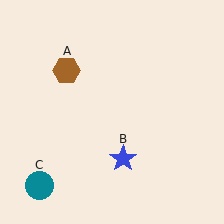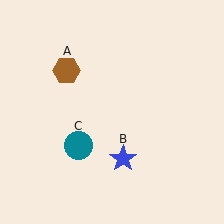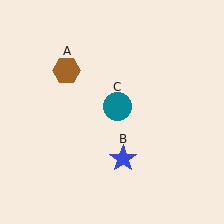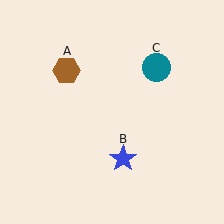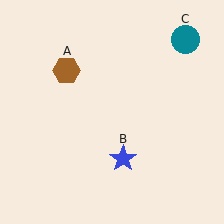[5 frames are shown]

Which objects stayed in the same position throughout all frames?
Brown hexagon (object A) and blue star (object B) remained stationary.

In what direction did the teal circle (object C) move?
The teal circle (object C) moved up and to the right.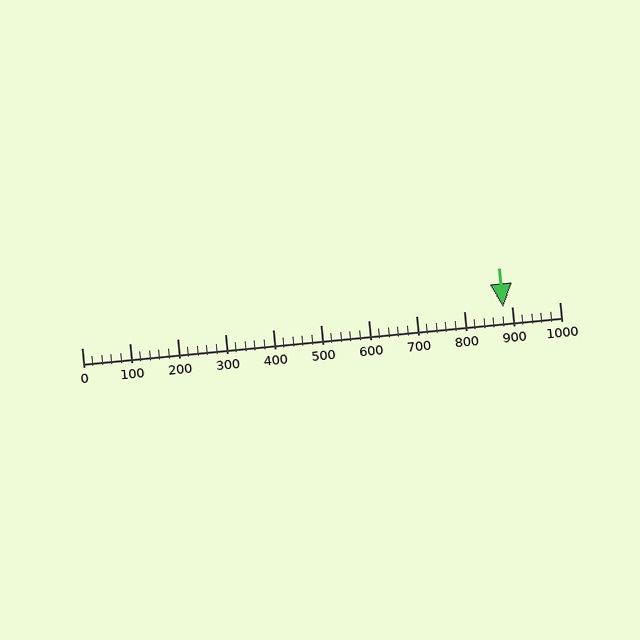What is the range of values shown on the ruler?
The ruler shows values from 0 to 1000.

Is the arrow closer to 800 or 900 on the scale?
The arrow is closer to 900.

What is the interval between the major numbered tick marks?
The major tick marks are spaced 100 units apart.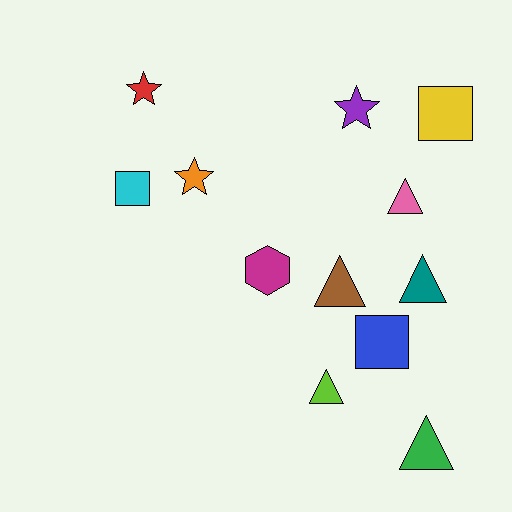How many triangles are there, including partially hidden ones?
There are 5 triangles.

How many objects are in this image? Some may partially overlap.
There are 12 objects.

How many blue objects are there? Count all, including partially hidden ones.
There is 1 blue object.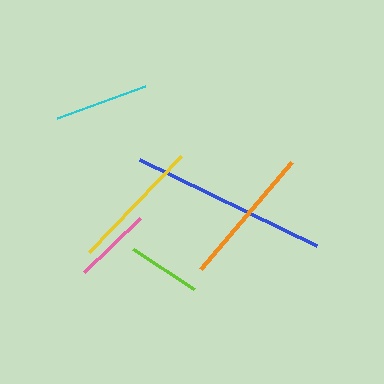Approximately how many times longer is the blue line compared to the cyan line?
The blue line is approximately 2.1 times the length of the cyan line.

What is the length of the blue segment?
The blue segment is approximately 197 pixels long.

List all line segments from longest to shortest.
From longest to shortest: blue, orange, yellow, cyan, pink, lime.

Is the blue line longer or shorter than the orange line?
The blue line is longer than the orange line.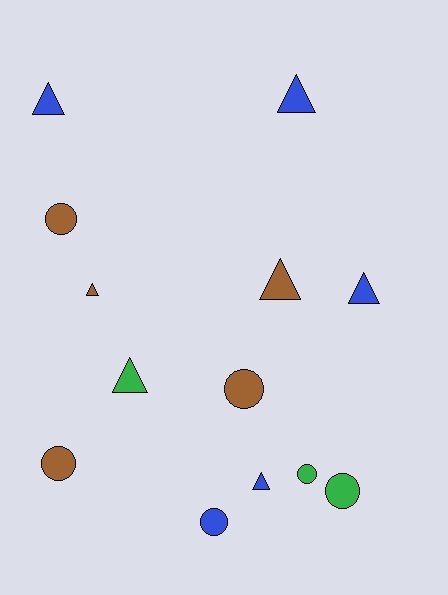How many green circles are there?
There are 2 green circles.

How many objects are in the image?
There are 13 objects.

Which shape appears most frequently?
Triangle, with 7 objects.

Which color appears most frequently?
Brown, with 5 objects.